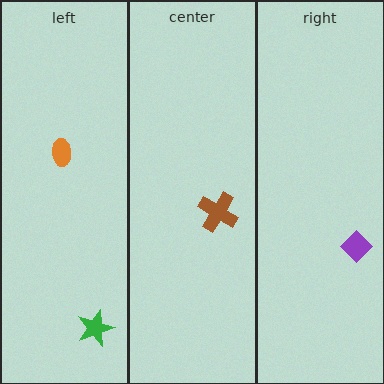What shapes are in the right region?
The purple diamond.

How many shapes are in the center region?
1.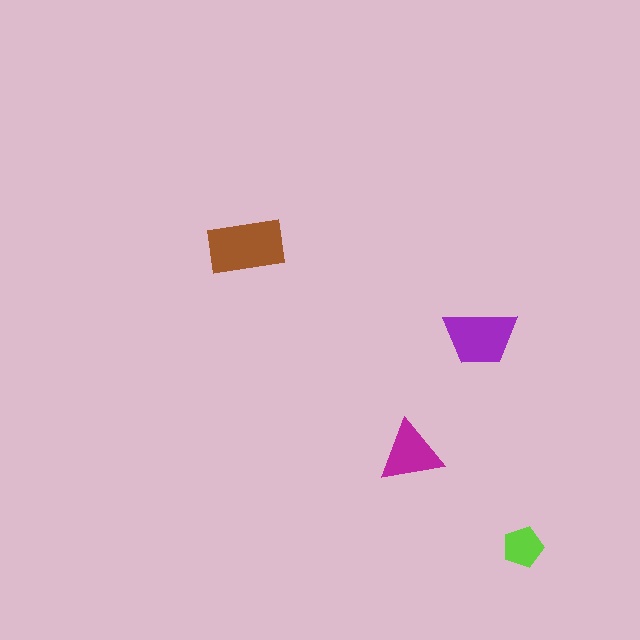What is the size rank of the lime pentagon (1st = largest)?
4th.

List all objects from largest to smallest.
The brown rectangle, the purple trapezoid, the magenta triangle, the lime pentagon.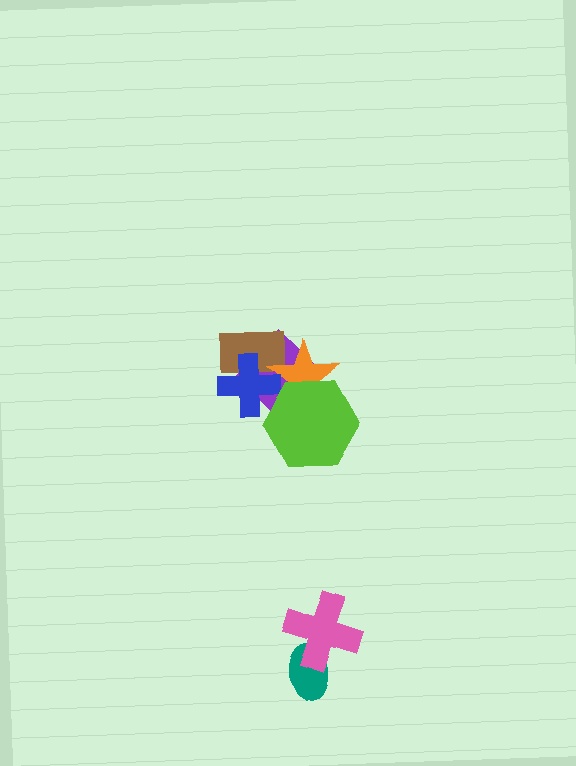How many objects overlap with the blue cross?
3 objects overlap with the blue cross.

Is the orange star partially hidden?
Yes, it is partially covered by another shape.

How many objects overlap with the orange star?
4 objects overlap with the orange star.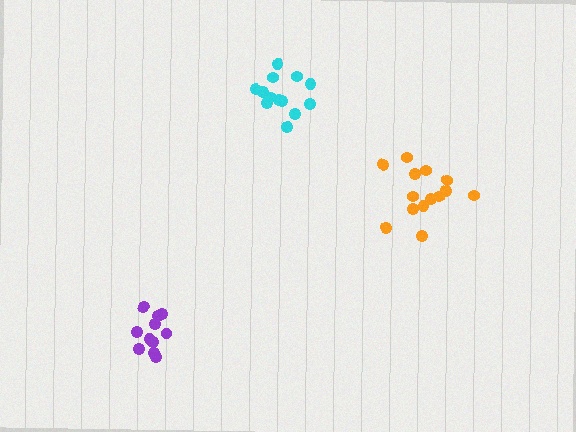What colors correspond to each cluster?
The clusters are colored: cyan, purple, orange.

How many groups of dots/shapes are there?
There are 3 groups.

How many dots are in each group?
Group 1: 13 dots, Group 2: 11 dots, Group 3: 14 dots (38 total).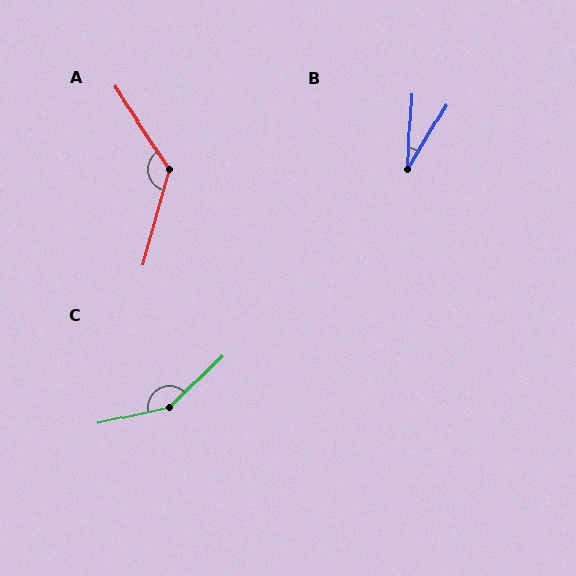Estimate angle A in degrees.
Approximately 131 degrees.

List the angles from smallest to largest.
B (28°), A (131°), C (149°).